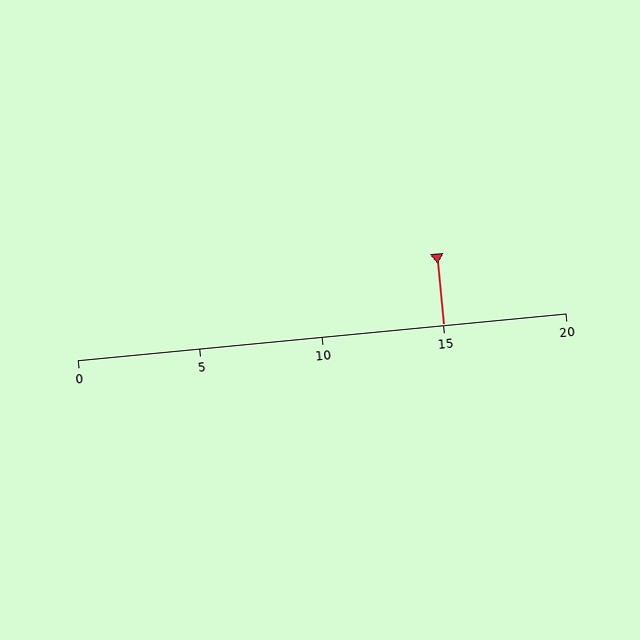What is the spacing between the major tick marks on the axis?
The major ticks are spaced 5 apart.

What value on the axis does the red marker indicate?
The marker indicates approximately 15.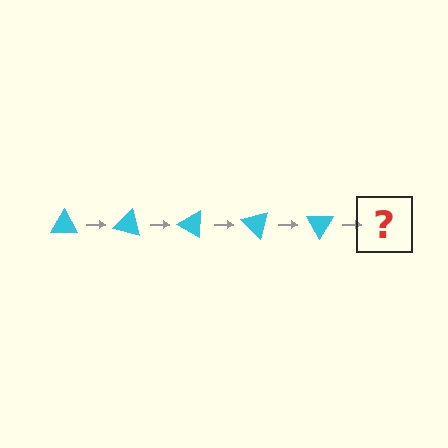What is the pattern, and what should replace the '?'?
The pattern is that the triangle rotates 15 degrees each step. The '?' should be a cyan triangle rotated 75 degrees.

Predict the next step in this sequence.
The next step is a cyan triangle rotated 75 degrees.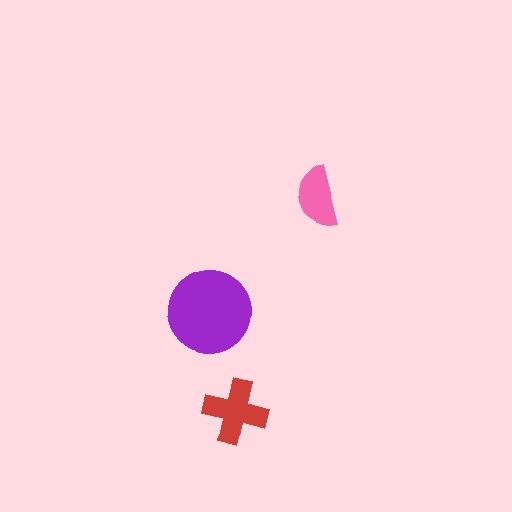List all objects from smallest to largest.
The pink semicircle, the red cross, the purple circle.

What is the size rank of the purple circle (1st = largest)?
1st.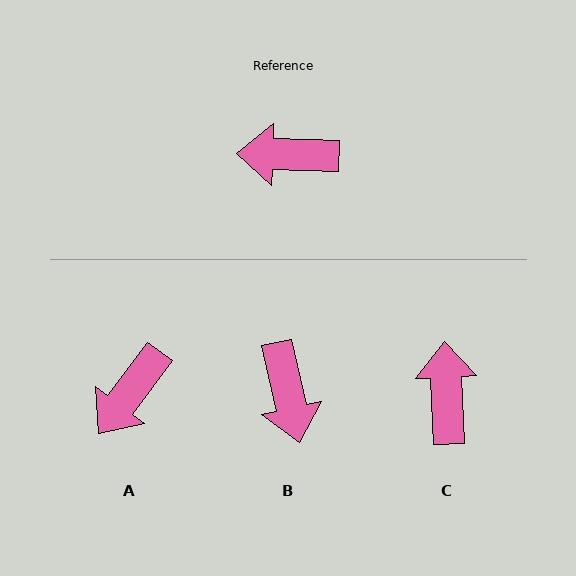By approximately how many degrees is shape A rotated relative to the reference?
Approximately 55 degrees counter-clockwise.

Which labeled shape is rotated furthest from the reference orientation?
B, about 104 degrees away.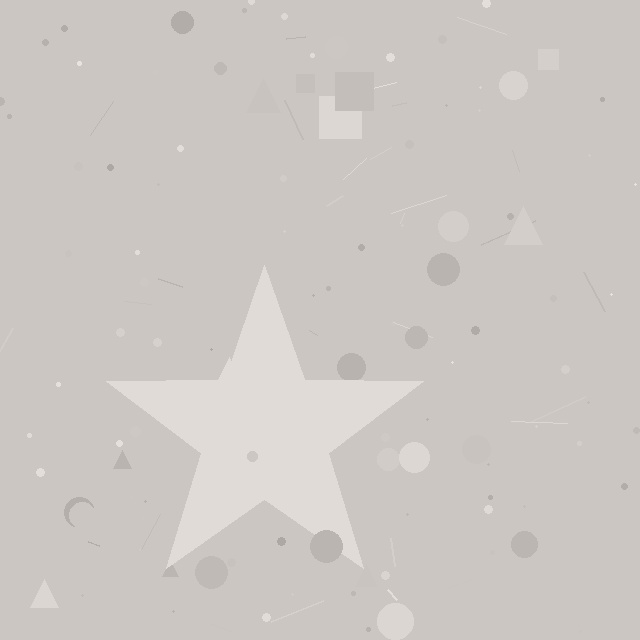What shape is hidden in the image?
A star is hidden in the image.